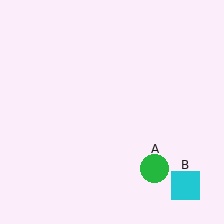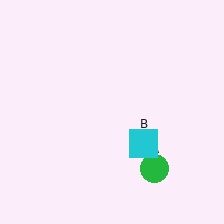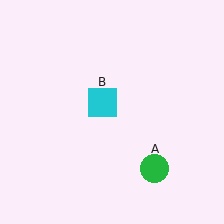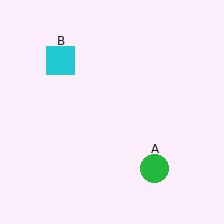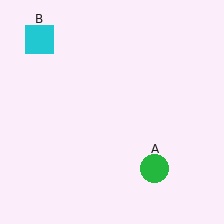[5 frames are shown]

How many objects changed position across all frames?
1 object changed position: cyan square (object B).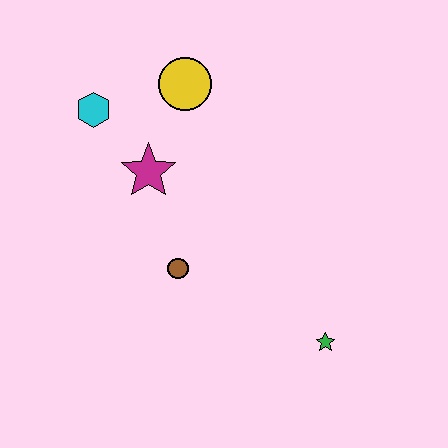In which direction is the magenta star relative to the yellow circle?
The magenta star is below the yellow circle.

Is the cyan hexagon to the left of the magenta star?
Yes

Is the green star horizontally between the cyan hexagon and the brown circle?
No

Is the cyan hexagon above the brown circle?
Yes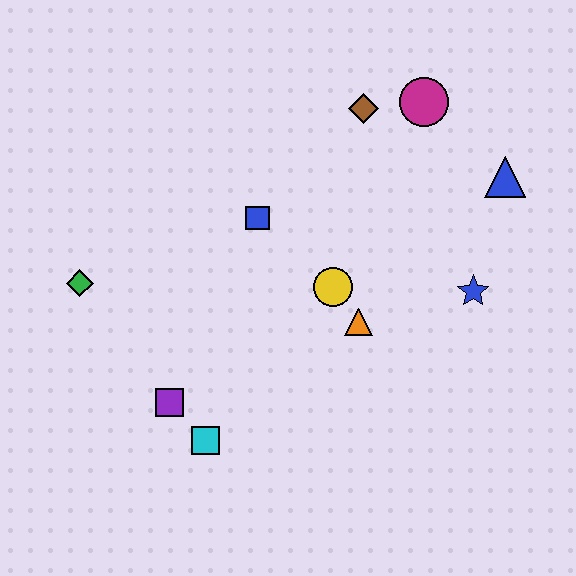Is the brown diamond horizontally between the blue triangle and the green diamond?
Yes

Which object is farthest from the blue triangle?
The green diamond is farthest from the blue triangle.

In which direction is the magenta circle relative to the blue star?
The magenta circle is above the blue star.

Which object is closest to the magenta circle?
The brown diamond is closest to the magenta circle.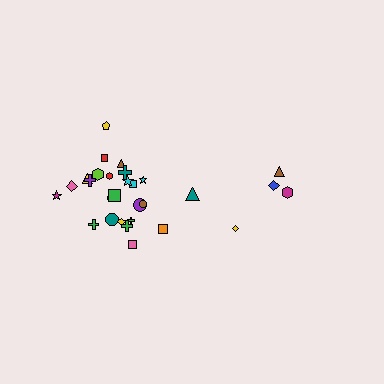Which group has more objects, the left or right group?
The left group.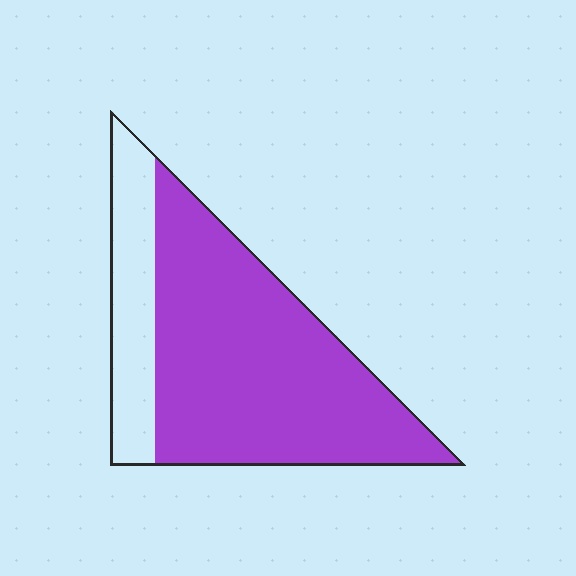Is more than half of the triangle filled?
Yes.